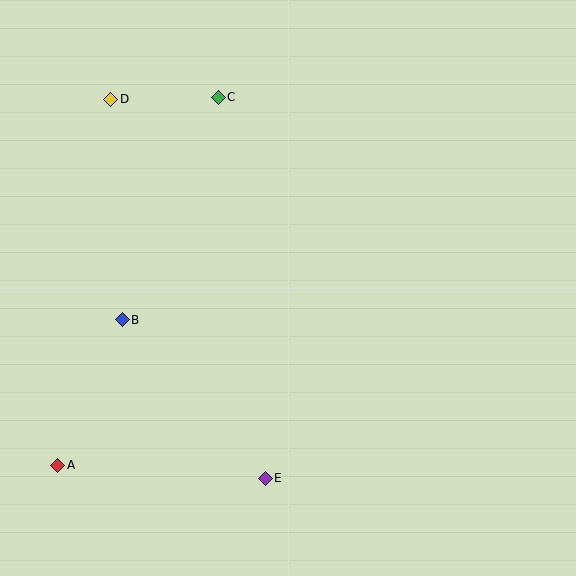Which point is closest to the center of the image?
Point B at (122, 320) is closest to the center.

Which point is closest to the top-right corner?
Point C is closest to the top-right corner.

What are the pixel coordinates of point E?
Point E is at (265, 478).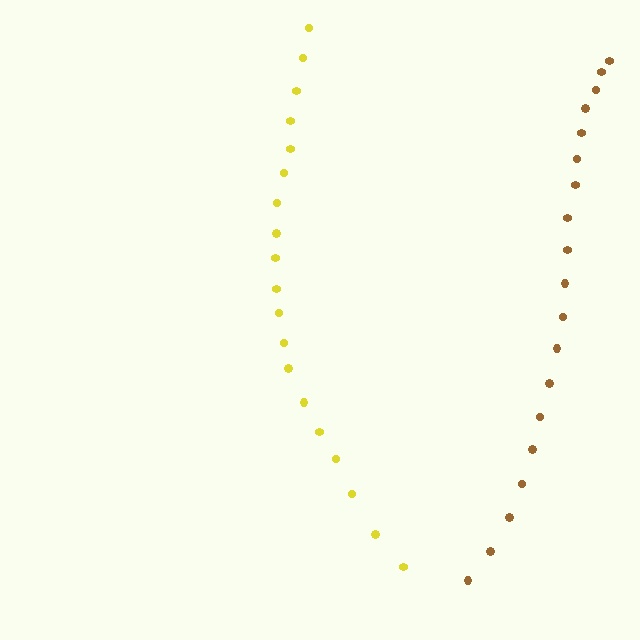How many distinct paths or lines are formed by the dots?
There are 2 distinct paths.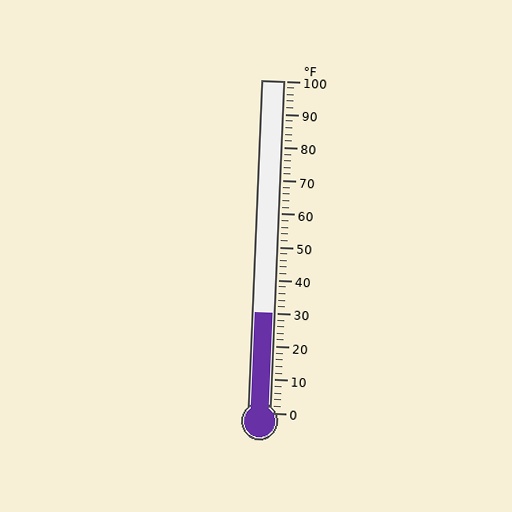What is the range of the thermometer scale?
The thermometer scale ranges from 0°F to 100°F.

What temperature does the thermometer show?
The thermometer shows approximately 30°F.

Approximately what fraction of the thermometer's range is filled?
The thermometer is filled to approximately 30% of its range.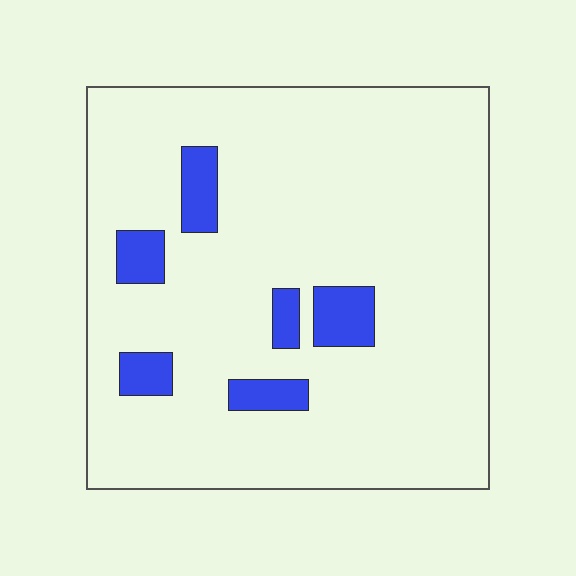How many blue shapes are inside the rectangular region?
6.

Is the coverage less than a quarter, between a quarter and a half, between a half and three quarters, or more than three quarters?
Less than a quarter.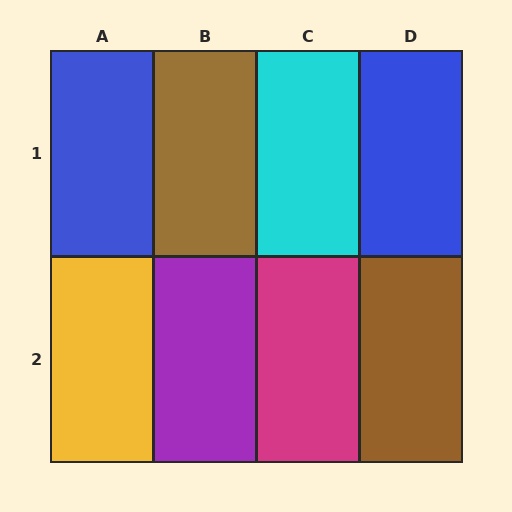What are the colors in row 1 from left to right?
Blue, brown, cyan, blue.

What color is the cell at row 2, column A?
Yellow.